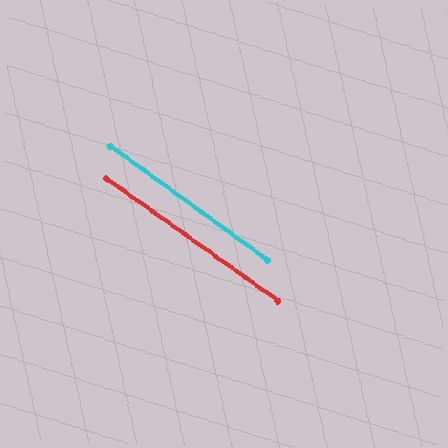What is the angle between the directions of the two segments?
Approximately 1 degree.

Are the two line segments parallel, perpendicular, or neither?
Parallel — their directions differ by only 0.6°.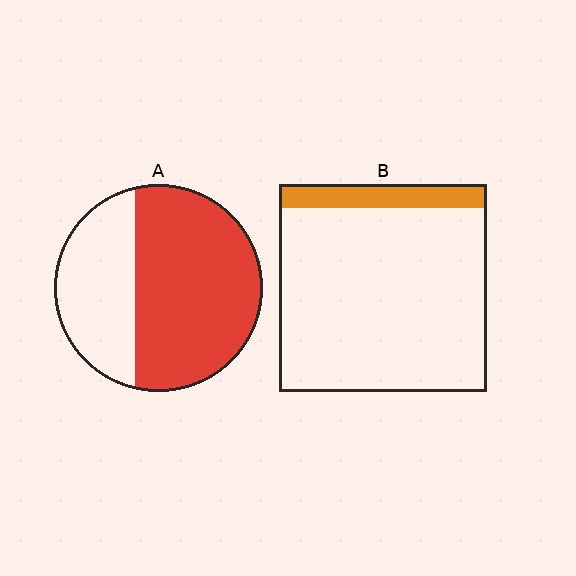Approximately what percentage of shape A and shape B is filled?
A is approximately 65% and B is approximately 10%.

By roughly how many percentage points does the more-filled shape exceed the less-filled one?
By roughly 55 percentage points (A over B).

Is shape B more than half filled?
No.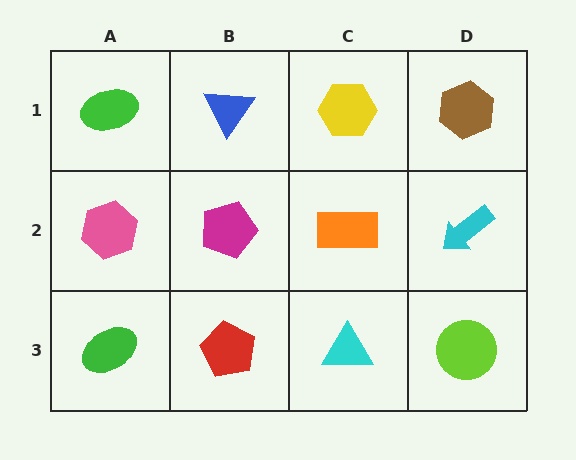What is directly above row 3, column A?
A pink hexagon.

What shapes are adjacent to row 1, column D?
A cyan arrow (row 2, column D), a yellow hexagon (row 1, column C).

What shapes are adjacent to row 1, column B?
A magenta pentagon (row 2, column B), a green ellipse (row 1, column A), a yellow hexagon (row 1, column C).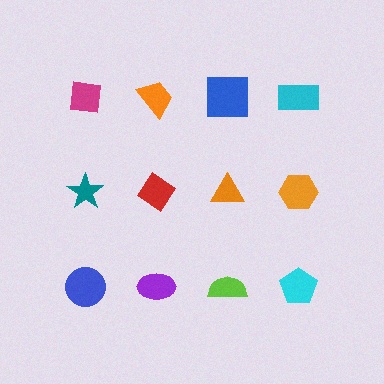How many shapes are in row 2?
4 shapes.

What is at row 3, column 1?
A blue circle.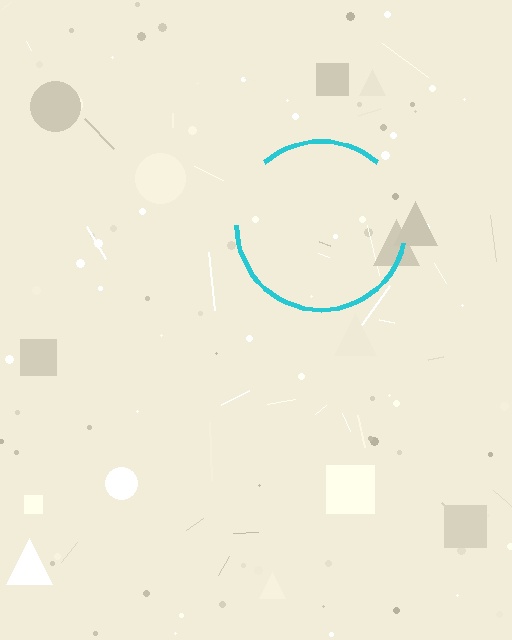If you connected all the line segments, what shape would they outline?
They would outline a circle.